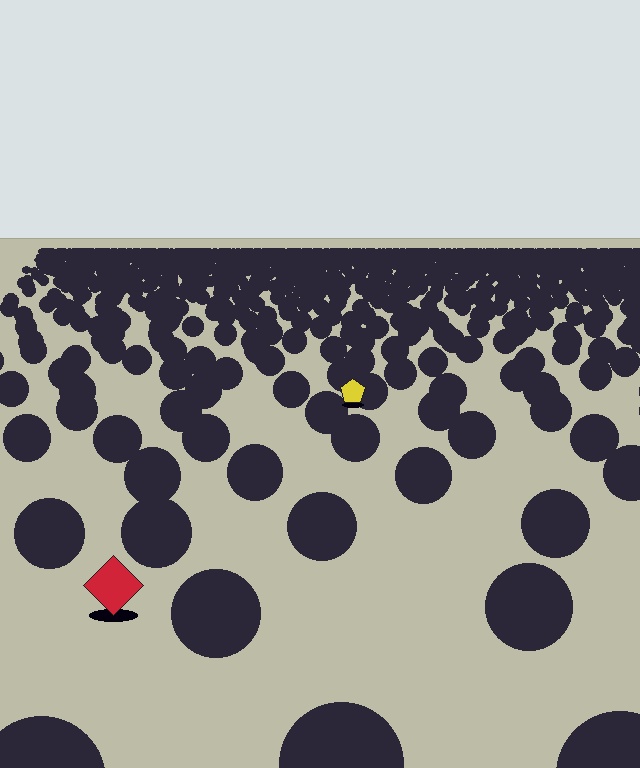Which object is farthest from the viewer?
The yellow pentagon is farthest from the viewer. It appears smaller and the ground texture around it is denser.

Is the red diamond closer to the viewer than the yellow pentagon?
Yes. The red diamond is closer — you can tell from the texture gradient: the ground texture is coarser near it.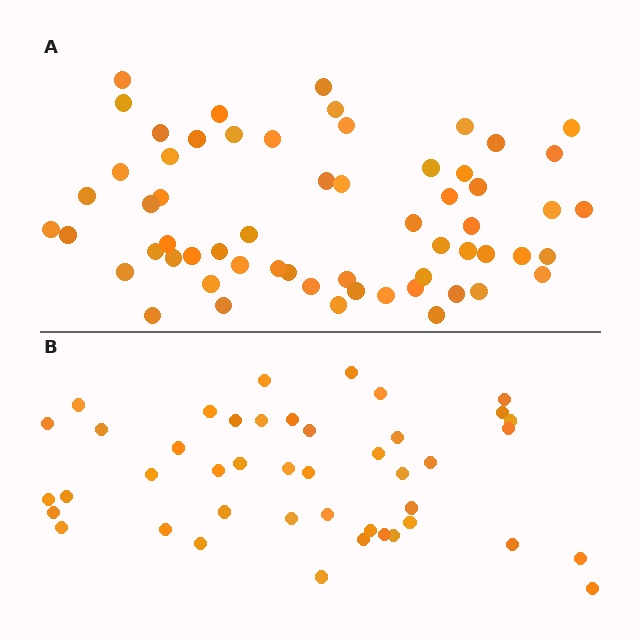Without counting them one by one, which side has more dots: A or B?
Region A (the top region) has more dots.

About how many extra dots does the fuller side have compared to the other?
Region A has approximately 15 more dots than region B.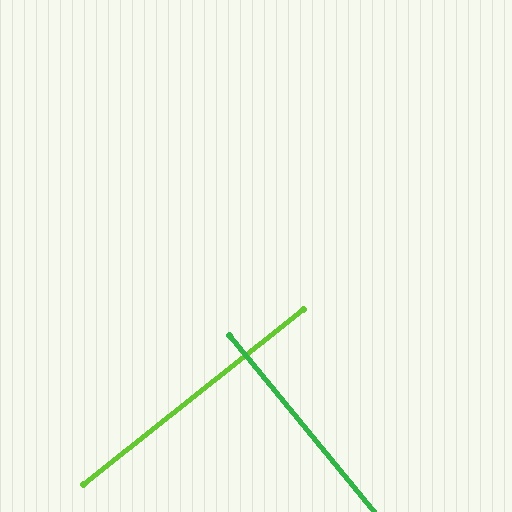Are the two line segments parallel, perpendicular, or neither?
Perpendicular — they meet at approximately 89°.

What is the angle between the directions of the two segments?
Approximately 89 degrees.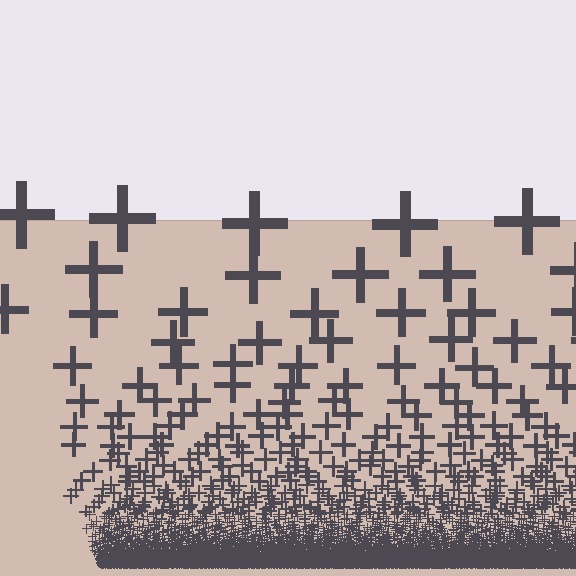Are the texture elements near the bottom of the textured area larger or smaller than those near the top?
Smaller. The gradient is inverted — elements near the bottom are smaller and denser.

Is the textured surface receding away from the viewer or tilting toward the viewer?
The surface appears to tilt toward the viewer. Texture elements get larger and sparser toward the top.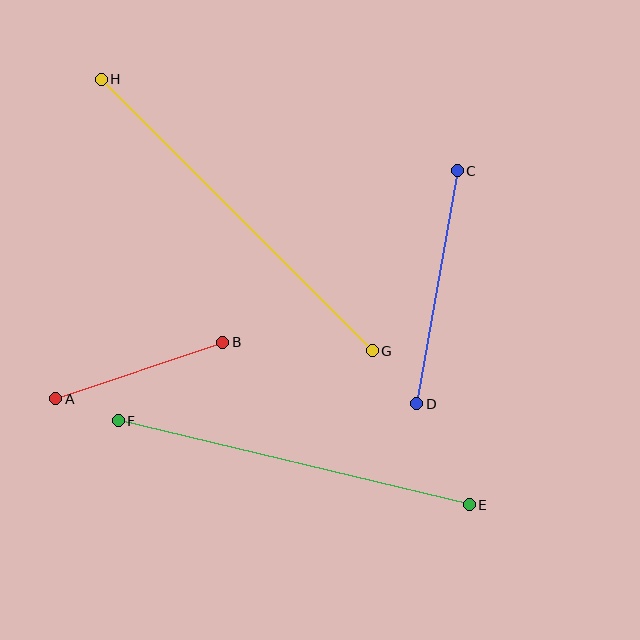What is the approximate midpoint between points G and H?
The midpoint is at approximately (237, 215) pixels.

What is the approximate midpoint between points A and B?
The midpoint is at approximately (139, 370) pixels.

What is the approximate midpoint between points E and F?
The midpoint is at approximately (294, 463) pixels.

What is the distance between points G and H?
The distance is approximately 384 pixels.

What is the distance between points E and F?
The distance is approximately 361 pixels.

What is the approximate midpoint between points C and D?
The midpoint is at approximately (437, 287) pixels.